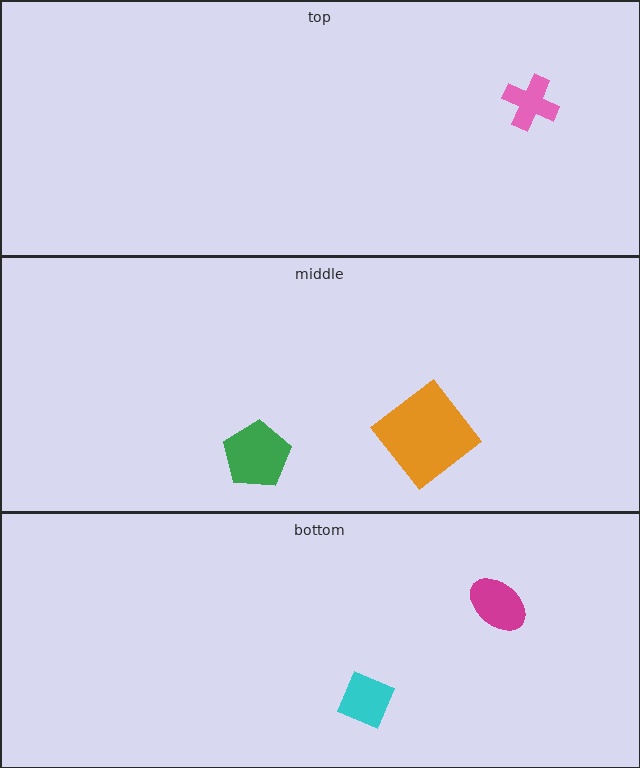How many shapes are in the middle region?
2.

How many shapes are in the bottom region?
2.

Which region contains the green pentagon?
The middle region.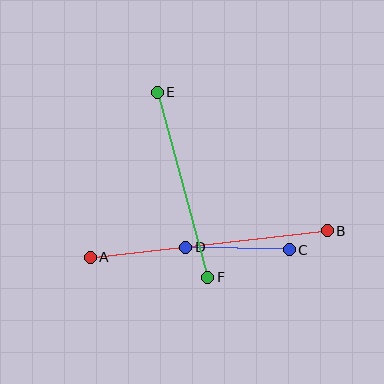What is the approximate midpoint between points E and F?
The midpoint is at approximately (183, 185) pixels.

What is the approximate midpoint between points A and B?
The midpoint is at approximately (209, 244) pixels.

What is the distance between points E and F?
The distance is approximately 192 pixels.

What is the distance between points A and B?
The distance is approximately 238 pixels.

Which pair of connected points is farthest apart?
Points A and B are farthest apart.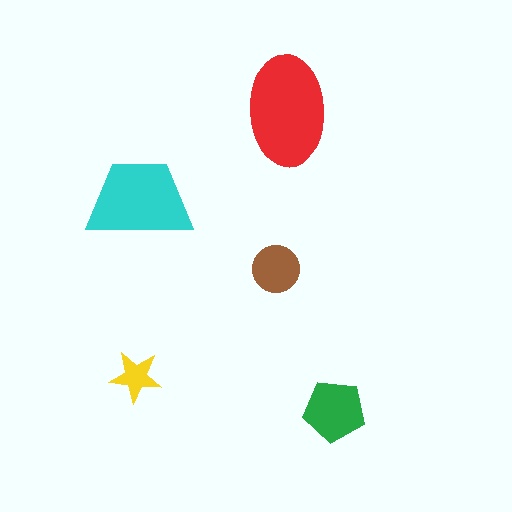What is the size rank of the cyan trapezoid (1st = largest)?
2nd.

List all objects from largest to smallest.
The red ellipse, the cyan trapezoid, the green pentagon, the brown circle, the yellow star.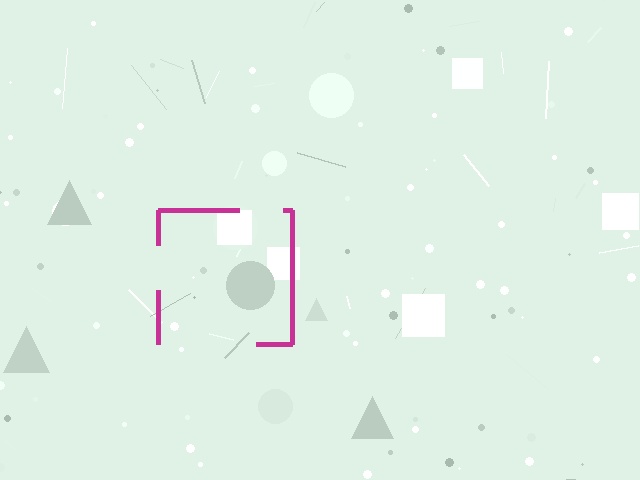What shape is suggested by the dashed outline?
The dashed outline suggests a square.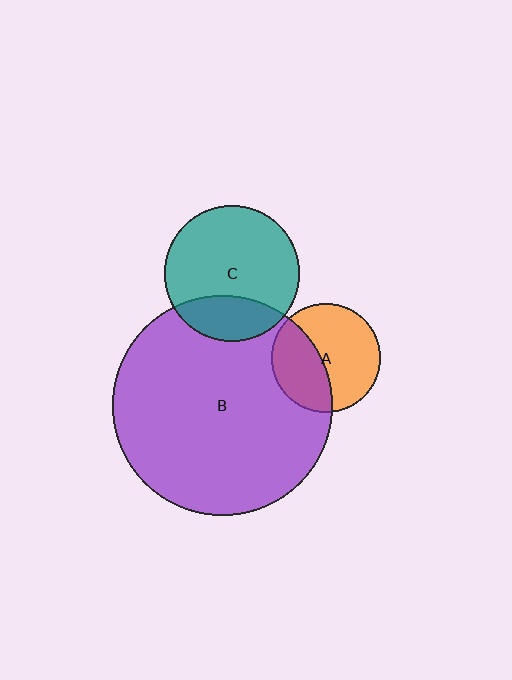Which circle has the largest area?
Circle B (purple).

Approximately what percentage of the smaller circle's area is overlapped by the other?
Approximately 40%.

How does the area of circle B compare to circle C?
Approximately 2.6 times.